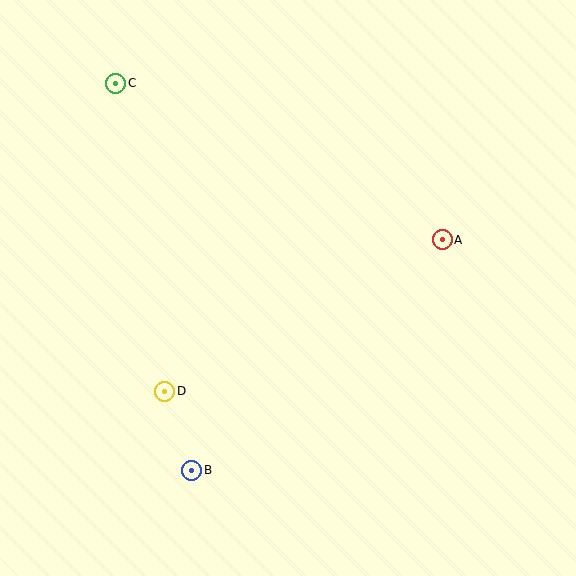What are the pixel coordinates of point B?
Point B is at (191, 470).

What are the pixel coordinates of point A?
Point A is at (442, 240).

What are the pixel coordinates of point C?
Point C is at (116, 83).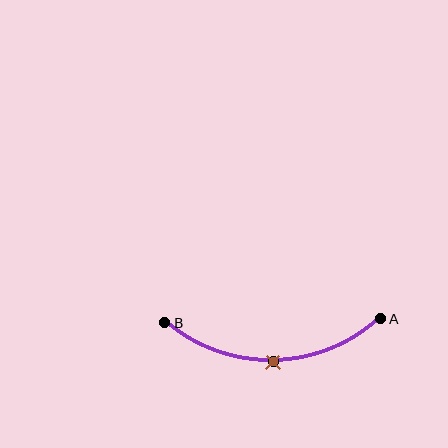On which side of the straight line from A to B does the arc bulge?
The arc bulges below the straight line connecting A and B.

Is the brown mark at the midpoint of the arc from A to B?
Yes. The brown mark lies on the arc at equal arc-length from both A and B — it is the arc midpoint.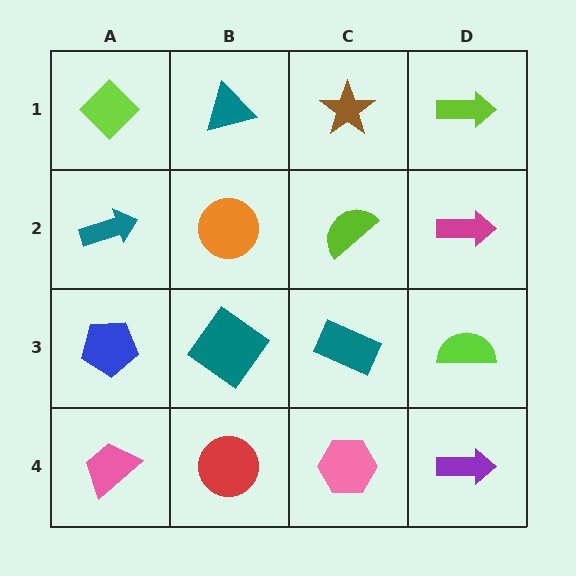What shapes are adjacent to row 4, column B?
A teal diamond (row 3, column B), a pink trapezoid (row 4, column A), a pink hexagon (row 4, column C).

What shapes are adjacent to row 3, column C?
A lime semicircle (row 2, column C), a pink hexagon (row 4, column C), a teal diamond (row 3, column B), a lime semicircle (row 3, column D).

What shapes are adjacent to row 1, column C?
A lime semicircle (row 2, column C), a teal triangle (row 1, column B), a lime arrow (row 1, column D).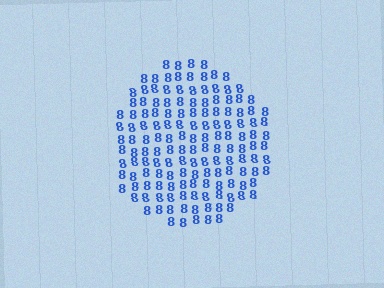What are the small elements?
The small elements are digit 8's.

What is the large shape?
The large shape is a circle.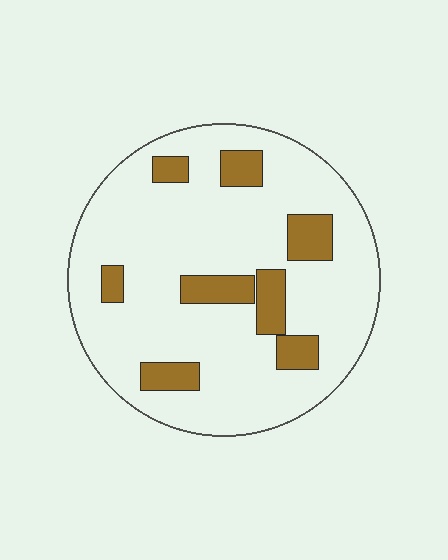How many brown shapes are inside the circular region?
8.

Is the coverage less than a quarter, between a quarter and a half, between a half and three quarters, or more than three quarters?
Less than a quarter.